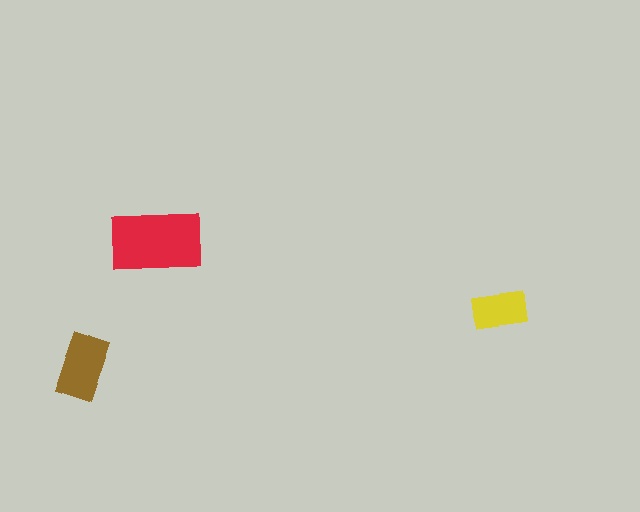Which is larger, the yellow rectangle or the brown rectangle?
The brown one.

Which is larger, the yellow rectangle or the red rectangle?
The red one.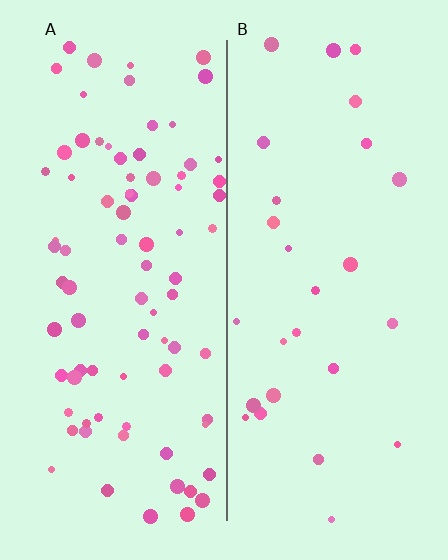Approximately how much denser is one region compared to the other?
Approximately 3.0× — region A over region B.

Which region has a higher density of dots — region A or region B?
A (the left).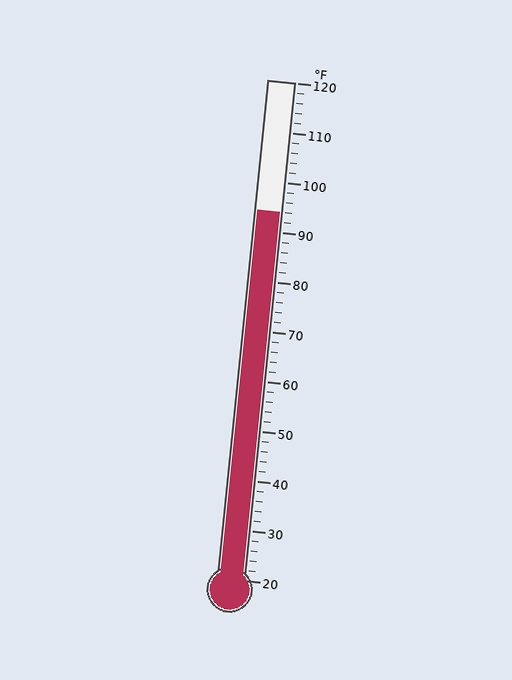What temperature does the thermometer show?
The thermometer shows approximately 94°F.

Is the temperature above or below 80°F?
The temperature is above 80°F.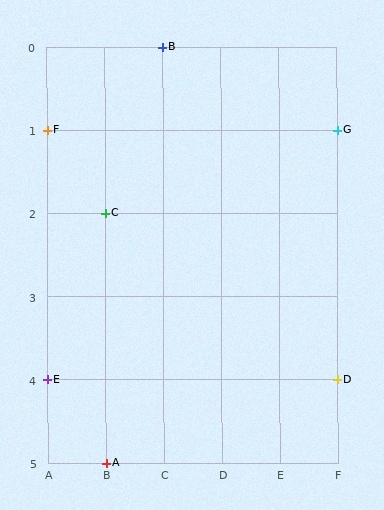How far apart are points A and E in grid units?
Points A and E are 1 column and 1 row apart (about 1.4 grid units diagonally).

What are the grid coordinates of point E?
Point E is at grid coordinates (A, 4).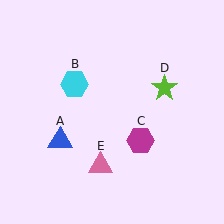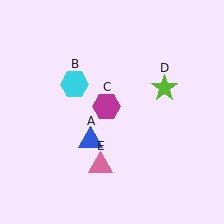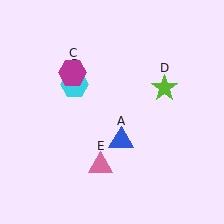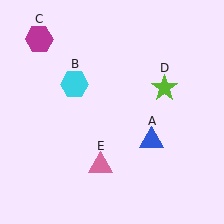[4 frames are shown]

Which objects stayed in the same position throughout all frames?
Cyan hexagon (object B) and lime star (object D) and pink triangle (object E) remained stationary.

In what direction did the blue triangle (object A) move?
The blue triangle (object A) moved right.